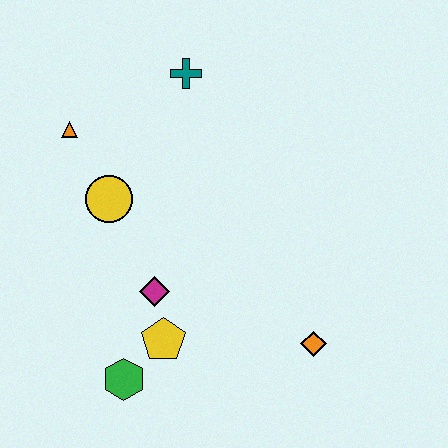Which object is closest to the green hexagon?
The yellow pentagon is closest to the green hexagon.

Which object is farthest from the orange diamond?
The orange triangle is farthest from the orange diamond.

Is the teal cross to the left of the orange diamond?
Yes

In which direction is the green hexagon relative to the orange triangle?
The green hexagon is below the orange triangle.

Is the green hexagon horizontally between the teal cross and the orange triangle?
Yes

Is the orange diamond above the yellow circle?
No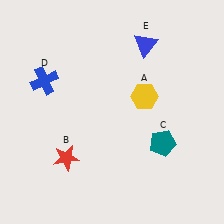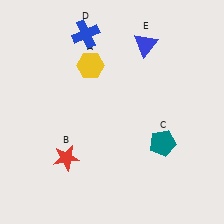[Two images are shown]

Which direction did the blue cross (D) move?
The blue cross (D) moved up.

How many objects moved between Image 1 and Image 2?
2 objects moved between the two images.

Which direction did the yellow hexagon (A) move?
The yellow hexagon (A) moved left.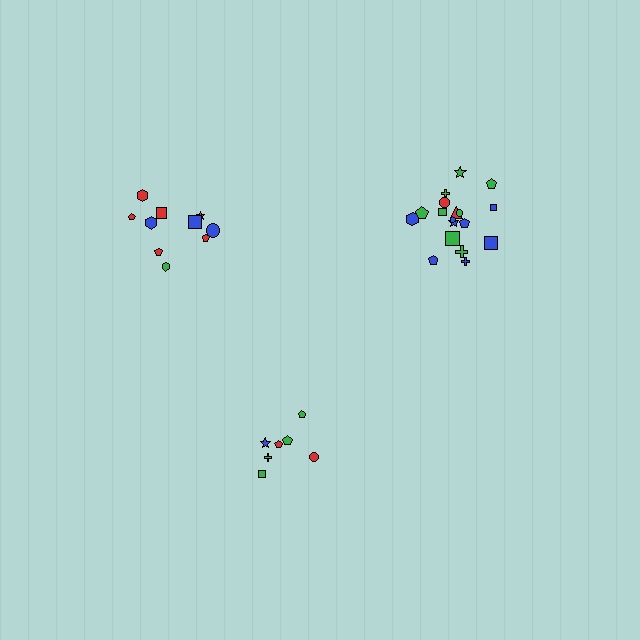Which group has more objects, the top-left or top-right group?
The top-right group.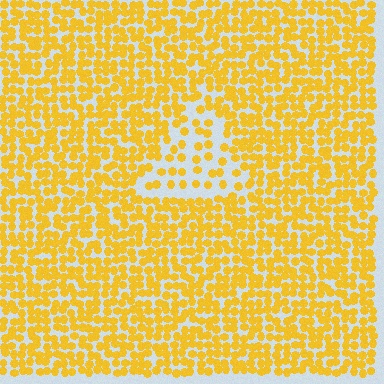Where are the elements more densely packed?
The elements are more densely packed outside the triangle boundary.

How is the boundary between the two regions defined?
The boundary is defined by a change in element density (approximately 2.2x ratio). All elements are the same color, size, and shape.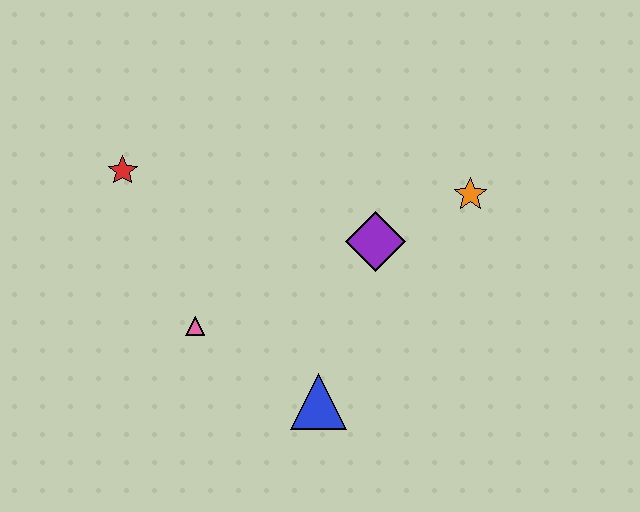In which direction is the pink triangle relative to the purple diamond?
The pink triangle is to the left of the purple diamond.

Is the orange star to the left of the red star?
No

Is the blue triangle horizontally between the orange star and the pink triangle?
Yes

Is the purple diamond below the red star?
Yes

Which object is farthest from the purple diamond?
The red star is farthest from the purple diamond.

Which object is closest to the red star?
The pink triangle is closest to the red star.